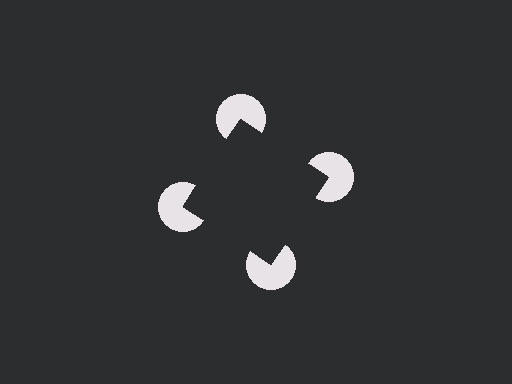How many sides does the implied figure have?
4 sides.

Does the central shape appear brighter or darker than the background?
It typically appears slightly darker than the background, even though no actual brightness change is drawn.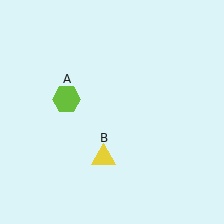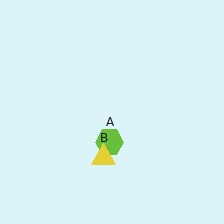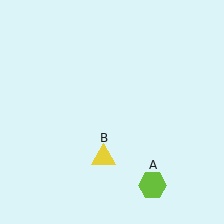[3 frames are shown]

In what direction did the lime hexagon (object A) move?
The lime hexagon (object A) moved down and to the right.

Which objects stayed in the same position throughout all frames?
Yellow triangle (object B) remained stationary.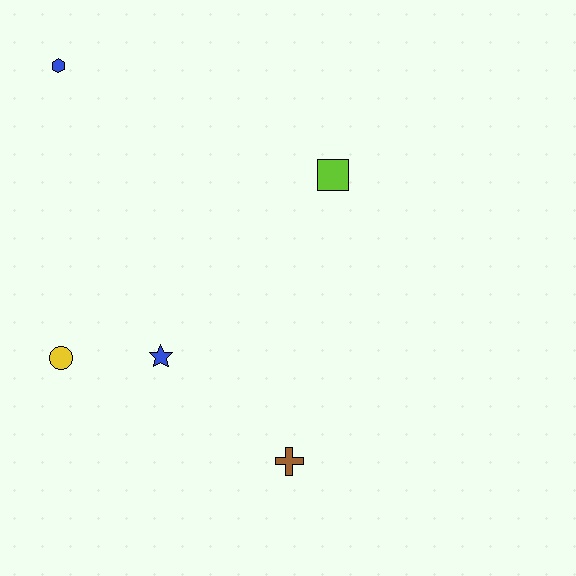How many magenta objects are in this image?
There are no magenta objects.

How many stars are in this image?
There is 1 star.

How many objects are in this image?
There are 5 objects.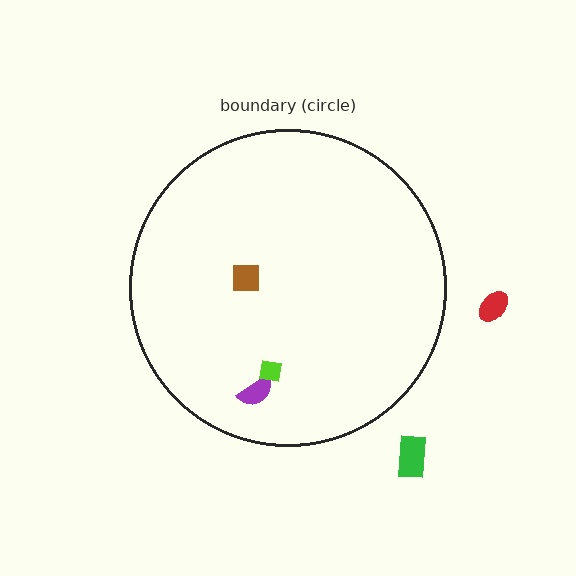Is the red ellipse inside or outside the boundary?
Outside.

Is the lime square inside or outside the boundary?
Inside.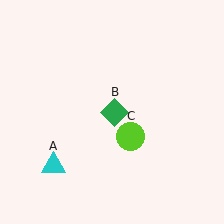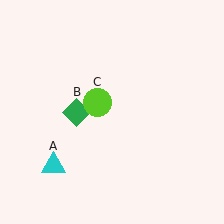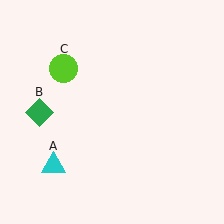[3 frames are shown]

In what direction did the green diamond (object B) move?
The green diamond (object B) moved left.